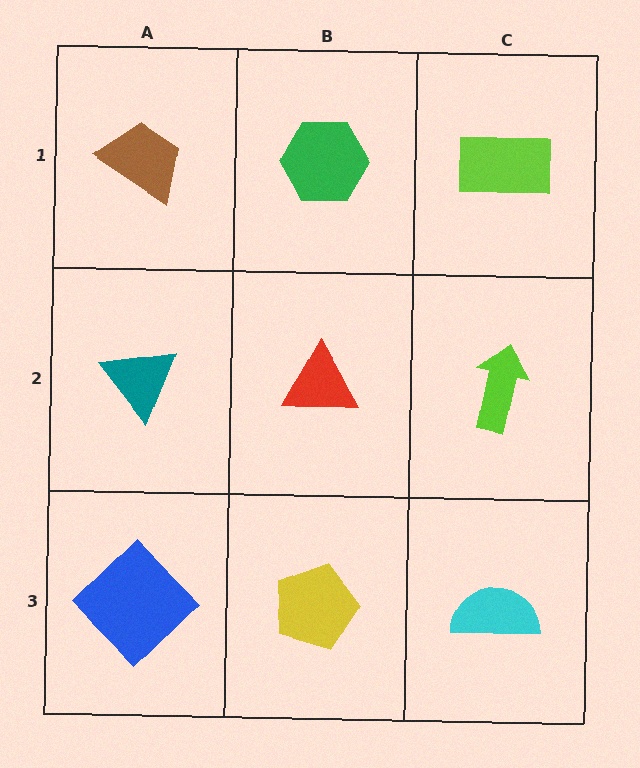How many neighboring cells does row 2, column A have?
3.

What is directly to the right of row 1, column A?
A green hexagon.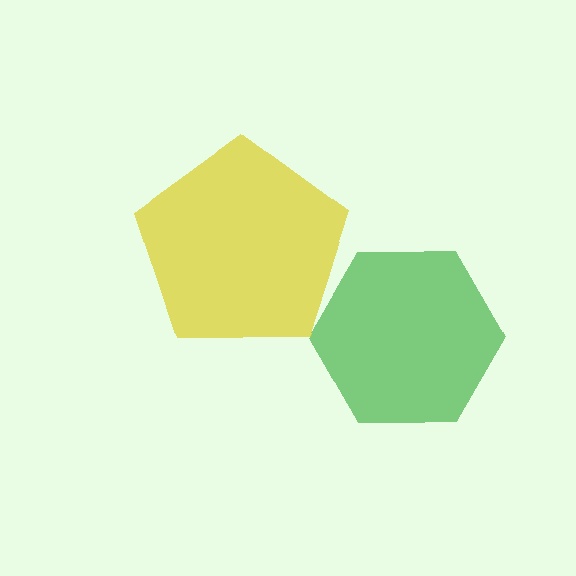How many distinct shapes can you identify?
There are 2 distinct shapes: a green hexagon, a yellow pentagon.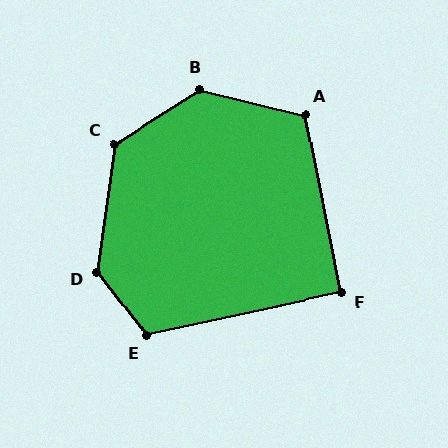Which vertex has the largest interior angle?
B, at approximately 134 degrees.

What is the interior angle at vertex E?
Approximately 115 degrees (obtuse).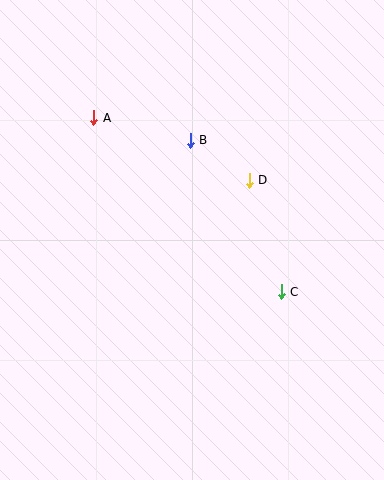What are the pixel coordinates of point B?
Point B is at (190, 140).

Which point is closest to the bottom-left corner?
Point C is closest to the bottom-left corner.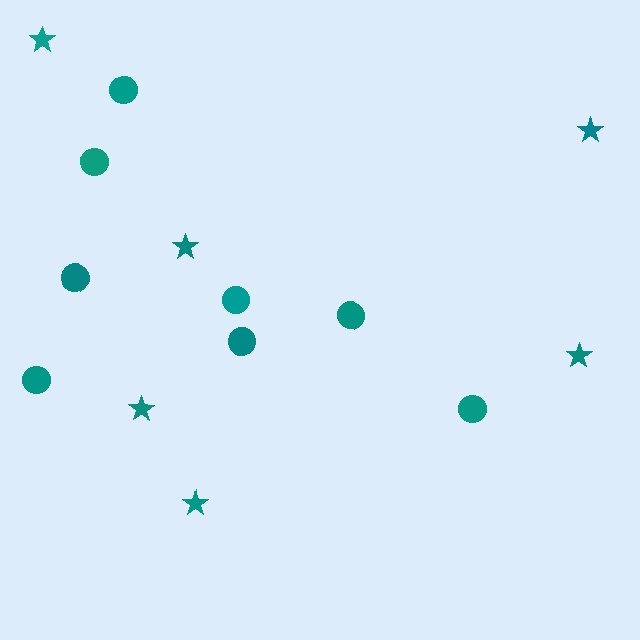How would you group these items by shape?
There are 2 groups: one group of stars (6) and one group of circles (8).